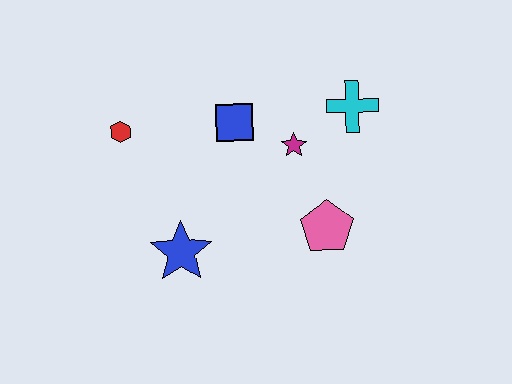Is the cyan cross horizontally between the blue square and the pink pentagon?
No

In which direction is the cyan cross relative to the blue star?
The cyan cross is to the right of the blue star.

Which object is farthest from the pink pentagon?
The red hexagon is farthest from the pink pentagon.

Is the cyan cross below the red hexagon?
No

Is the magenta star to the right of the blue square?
Yes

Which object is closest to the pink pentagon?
The magenta star is closest to the pink pentagon.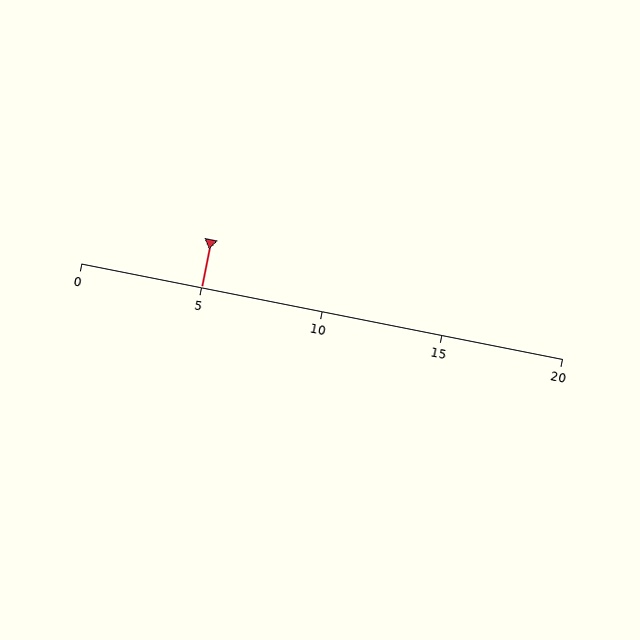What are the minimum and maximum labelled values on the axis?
The axis runs from 0 to 20.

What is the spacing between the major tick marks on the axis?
The major ticks are spaced 5 apart.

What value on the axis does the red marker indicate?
The marker indicates approximately 5.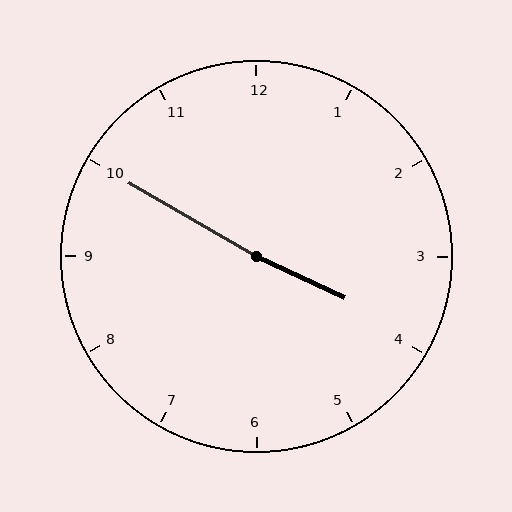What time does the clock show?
3:50.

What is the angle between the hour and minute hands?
Approximately 175 degrees.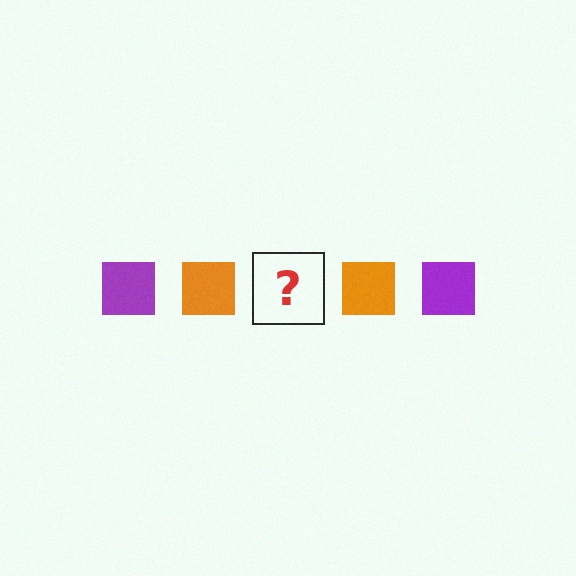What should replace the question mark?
The question mark should be replaced with a purple square.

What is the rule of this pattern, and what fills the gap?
The rule is that the pattern cycles through purple, orange squares. The gap should be filled with a purple square.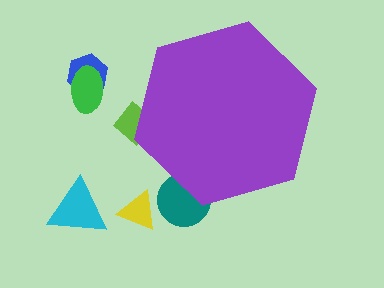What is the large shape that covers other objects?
A purple hexagon.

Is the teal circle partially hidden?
Yes, the teal circle is partially hidden behind the purple hexagon.